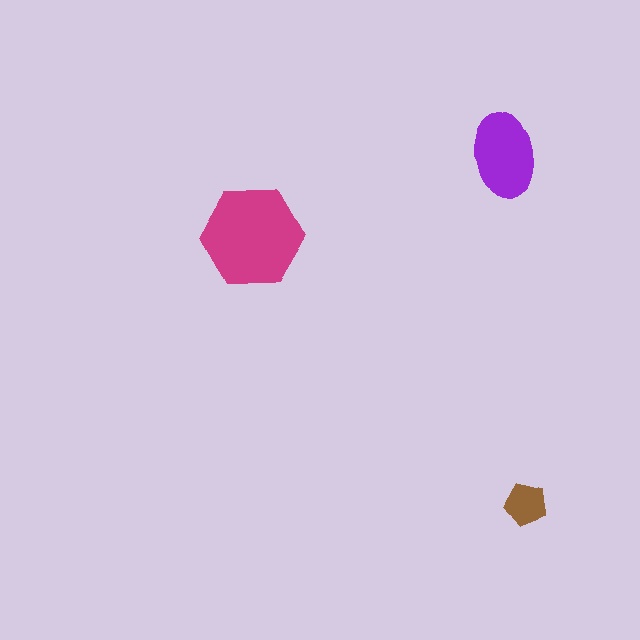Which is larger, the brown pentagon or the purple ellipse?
The purple ellipse.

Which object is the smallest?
The brown pentagon.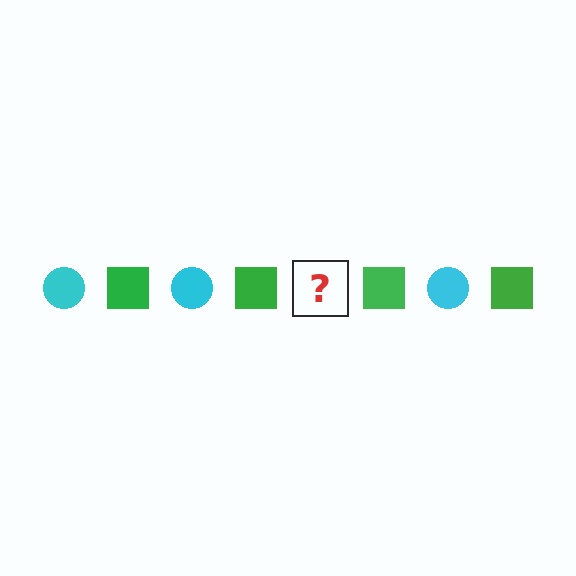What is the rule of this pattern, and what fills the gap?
The rule is that the pattern alternates between cyan circle and green square. The gap should be filled with a cyan circle.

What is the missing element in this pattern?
The missing element is a cyan circle.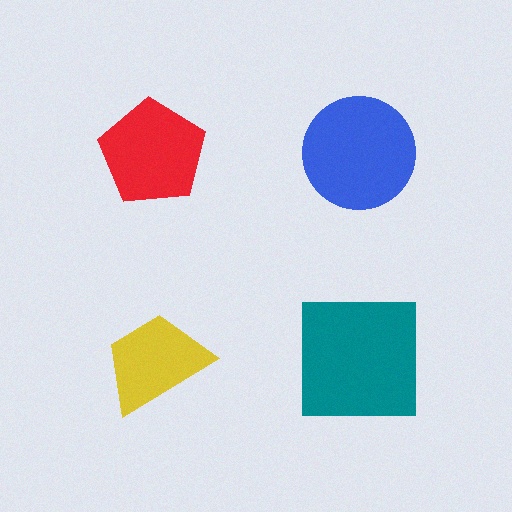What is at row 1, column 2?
A blue circle.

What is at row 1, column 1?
A red pentagon.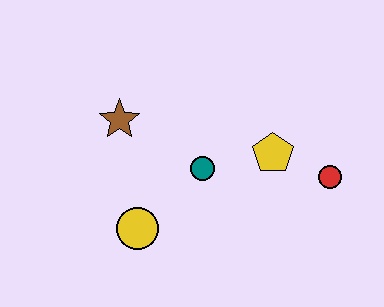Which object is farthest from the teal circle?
The red circle is farthest from the teal circle.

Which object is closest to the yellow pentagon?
The red circle is closest to the yellow pentagon.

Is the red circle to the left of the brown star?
No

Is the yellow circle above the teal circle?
No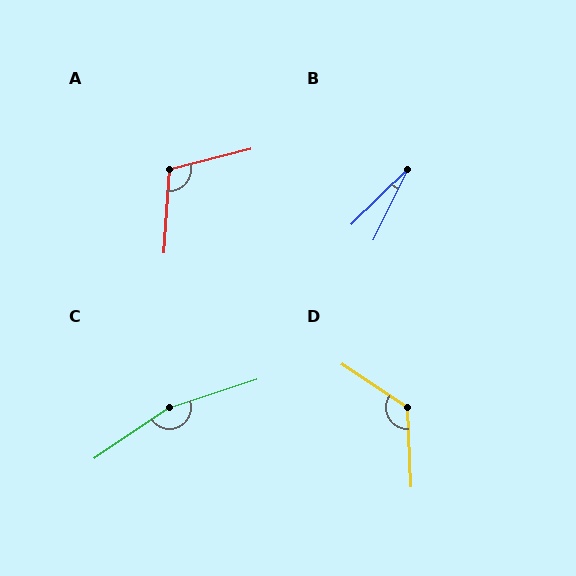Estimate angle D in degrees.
Approximately 126 degrees.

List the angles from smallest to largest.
B (19°), A (108°), D (126°), C (164°).